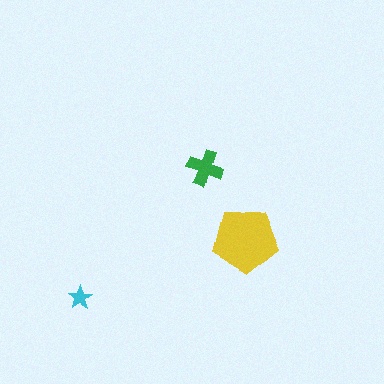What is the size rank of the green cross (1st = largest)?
2nd.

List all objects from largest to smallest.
The yellow pentagon, the green cross, the cyan star.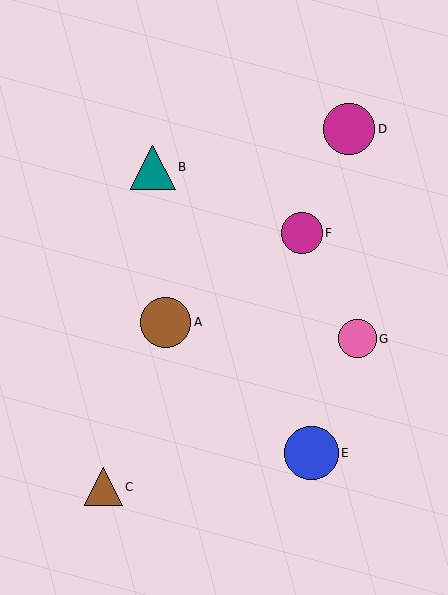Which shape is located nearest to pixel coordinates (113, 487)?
The brown triangle (labeled C) at (103, 487) is nearest to that location.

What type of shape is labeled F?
Shape F is a magenta circle.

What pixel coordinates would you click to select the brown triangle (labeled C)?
Click at (103, 487) to select the brown triangle C.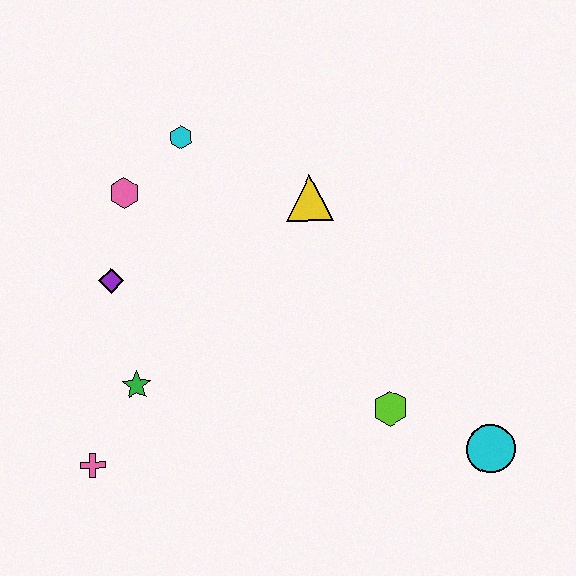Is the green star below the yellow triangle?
Yes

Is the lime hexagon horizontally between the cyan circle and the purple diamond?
Yes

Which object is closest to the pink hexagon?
The cyan hexagon is closest to the pink hexagon.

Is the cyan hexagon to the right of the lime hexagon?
No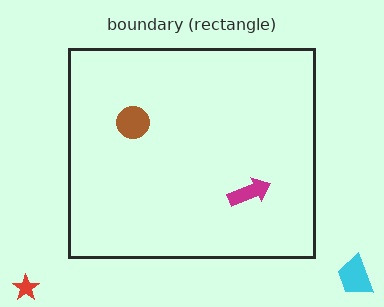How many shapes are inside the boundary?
2 inside, 2 outside.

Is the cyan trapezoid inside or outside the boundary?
Outside.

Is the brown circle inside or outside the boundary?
Inside.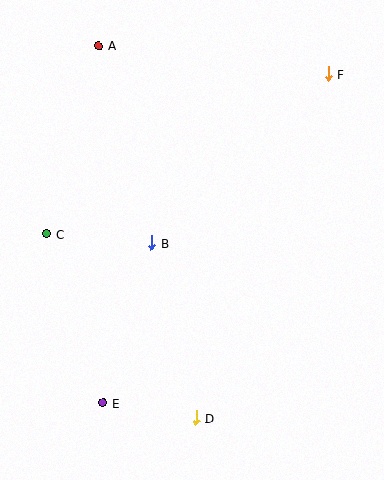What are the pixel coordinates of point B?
Point B is at (152, 243).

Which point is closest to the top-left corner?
Point A is closest to the top-left corner.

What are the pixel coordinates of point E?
Point E is at (103, 403).